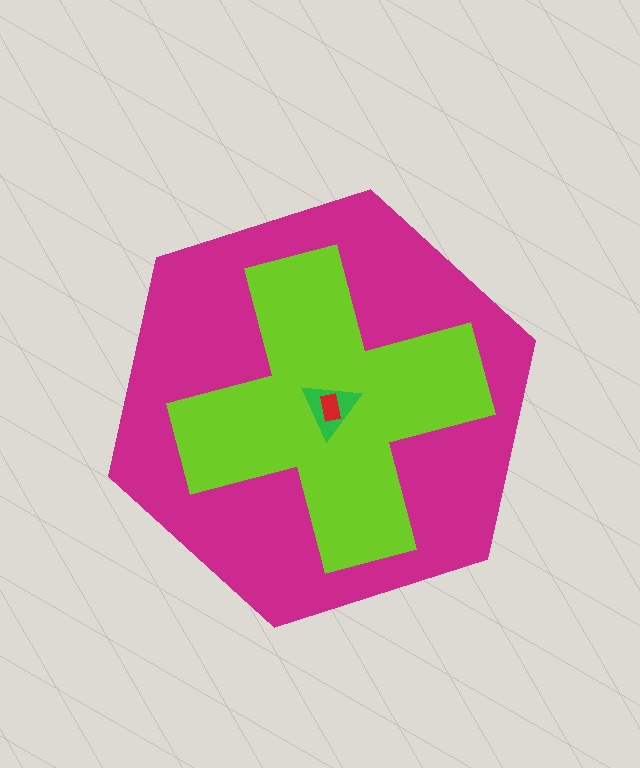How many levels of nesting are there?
4.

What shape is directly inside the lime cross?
The green triangle.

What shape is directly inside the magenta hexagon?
The lime cross.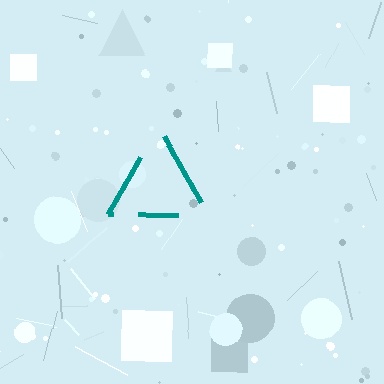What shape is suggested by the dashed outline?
The dashed outline suggests a triangle.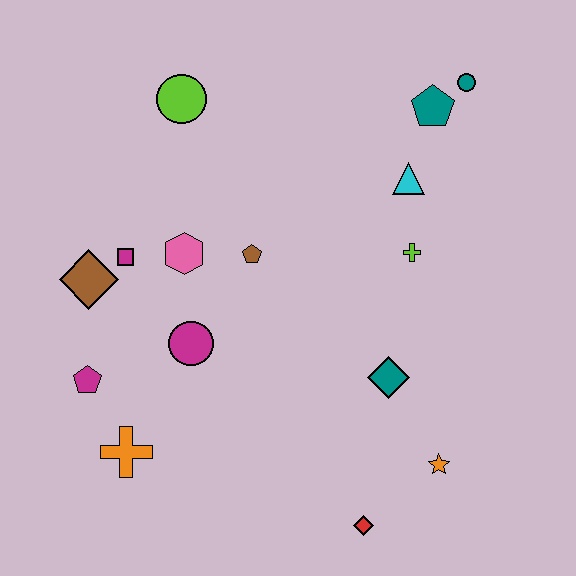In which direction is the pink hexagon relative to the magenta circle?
The pink hexagon is above the magenta circle.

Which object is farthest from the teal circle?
The orange cross is farthest from the teal circle.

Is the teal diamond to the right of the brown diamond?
Yes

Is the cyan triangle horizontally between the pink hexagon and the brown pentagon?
No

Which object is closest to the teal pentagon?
The teal circle is closest to the teal pentagon.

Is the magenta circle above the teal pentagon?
No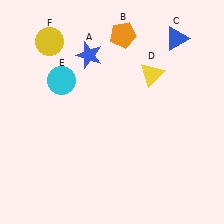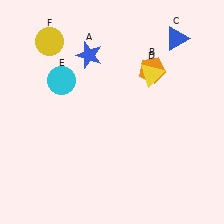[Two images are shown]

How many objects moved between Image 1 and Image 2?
1 object moved between the two images.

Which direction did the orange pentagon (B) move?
The orange pentagon (B) moved down.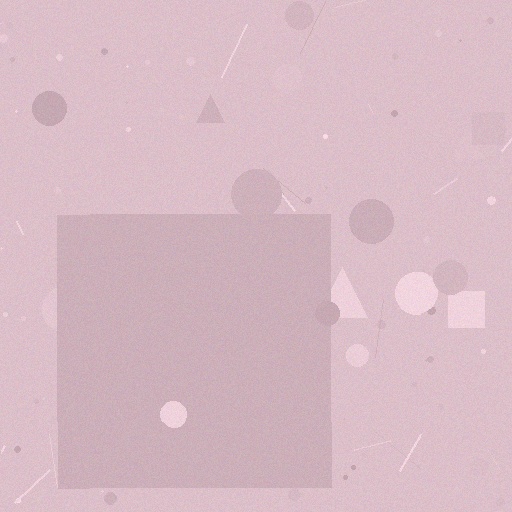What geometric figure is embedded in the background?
A square is embedded in the background.